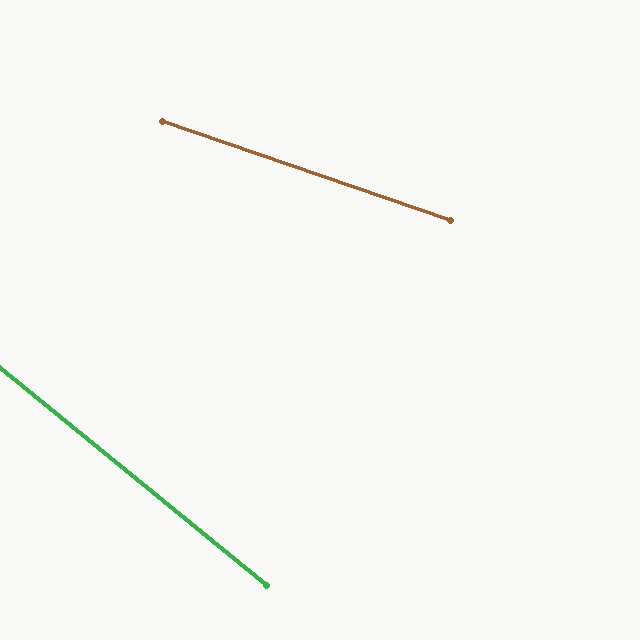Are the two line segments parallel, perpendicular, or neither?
Neither parallel nor perpendicular — they differ by about 20°.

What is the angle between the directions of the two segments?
Approximately 20 degrees.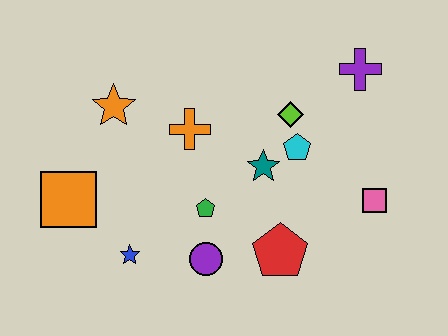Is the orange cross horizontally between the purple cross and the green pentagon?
No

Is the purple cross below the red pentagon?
No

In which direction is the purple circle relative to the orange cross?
The purple circle is below the orange cross.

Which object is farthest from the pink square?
The orange square is farthest from the pink square.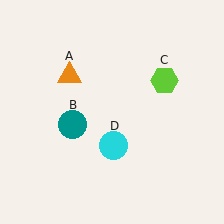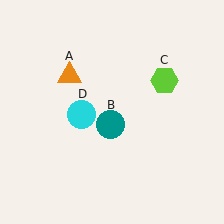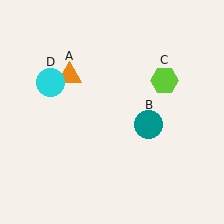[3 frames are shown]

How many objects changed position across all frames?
2 objects changed position: teal circle (object B), cyan circle (object D).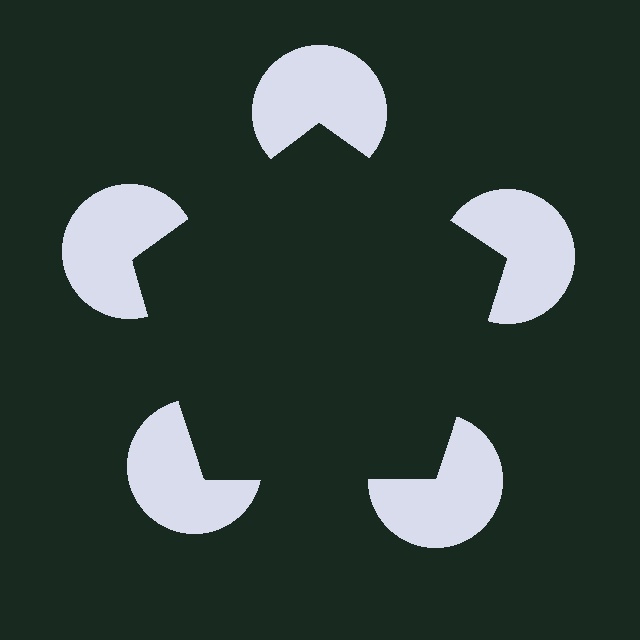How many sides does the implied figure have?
5 sides.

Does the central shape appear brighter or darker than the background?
It typically appears slightly darker than the background, even though no actual brightness change is drawn.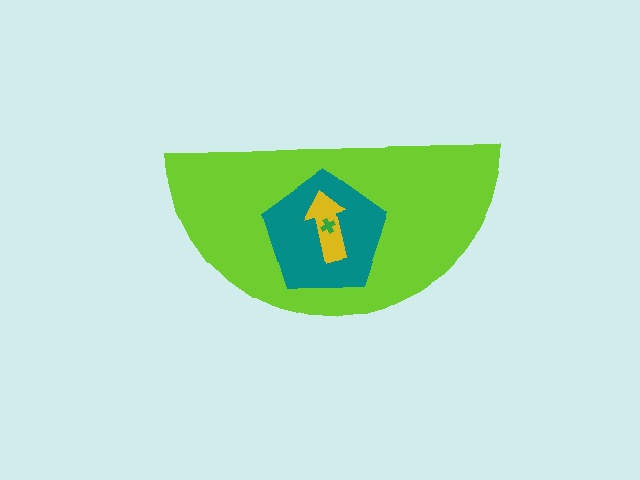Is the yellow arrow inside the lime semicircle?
Yes.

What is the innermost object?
The green cross.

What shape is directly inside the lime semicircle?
The teal pentagon.